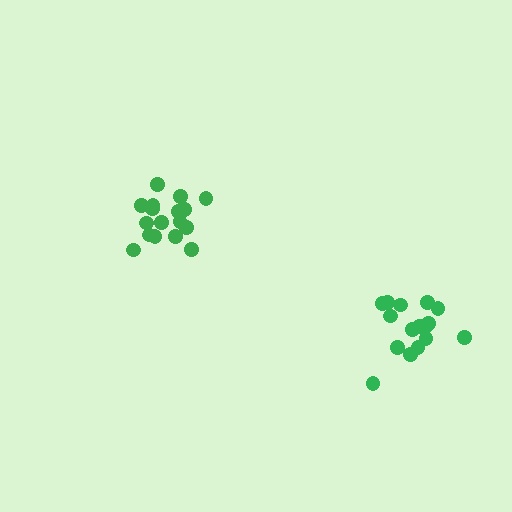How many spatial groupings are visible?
There are 2 spatial groupings.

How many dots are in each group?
Group 1: 16 dots, Group 2: 17 dots (33 total).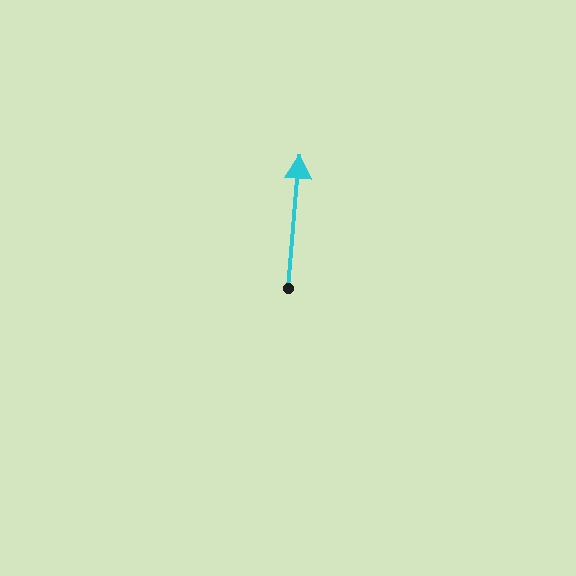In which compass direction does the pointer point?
North.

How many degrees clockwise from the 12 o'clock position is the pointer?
Approximately 5 degrees.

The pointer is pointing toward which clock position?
Roughly 12 o'clock.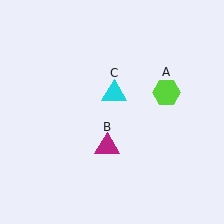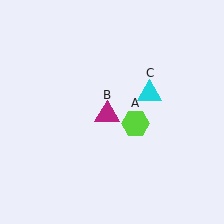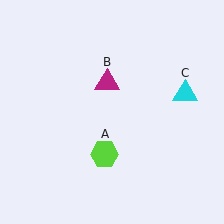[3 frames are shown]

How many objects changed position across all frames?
3 objects changed position: lime hexagon (object A), magenta triangle (object B), cyan triangle (object C).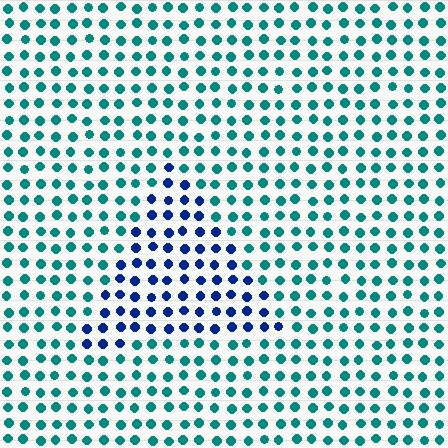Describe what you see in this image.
The image is filled with small teal elements in a uniform arrangement. A triangle-shaped region is visible where the elements are tinted to a slightly different hue, forming a subtle color boundary.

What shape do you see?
I see a triangle.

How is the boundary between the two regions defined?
The boundary is defined purely by a slight shift in hue (about 50 degrees). Spacing, size, and orientation are identical on both sides.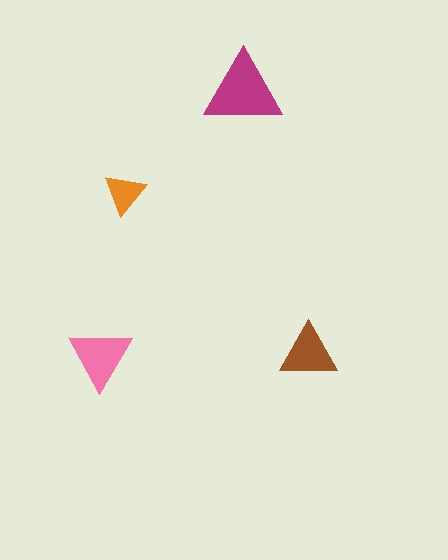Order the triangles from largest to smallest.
the magenta one, the pink one, the brown one, the orange one.